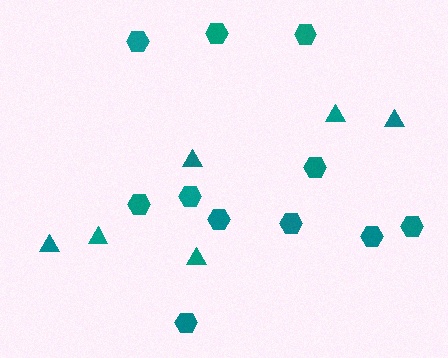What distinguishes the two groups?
There are 2 groups: one group of hexagons (11) and one group of triangles (6).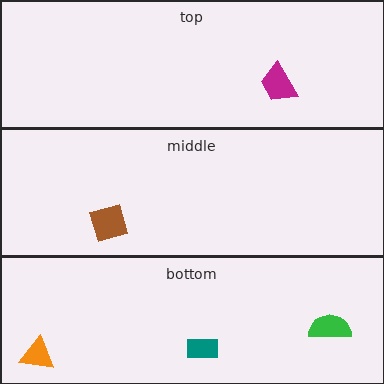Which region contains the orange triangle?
The bottom region.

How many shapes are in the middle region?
1.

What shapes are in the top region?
The magenta trapezoid.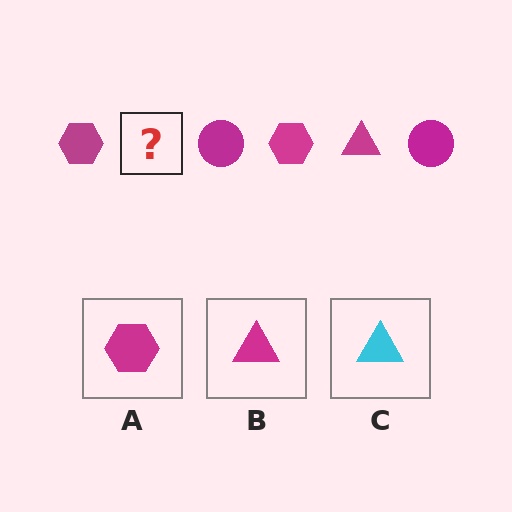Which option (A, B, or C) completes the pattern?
B.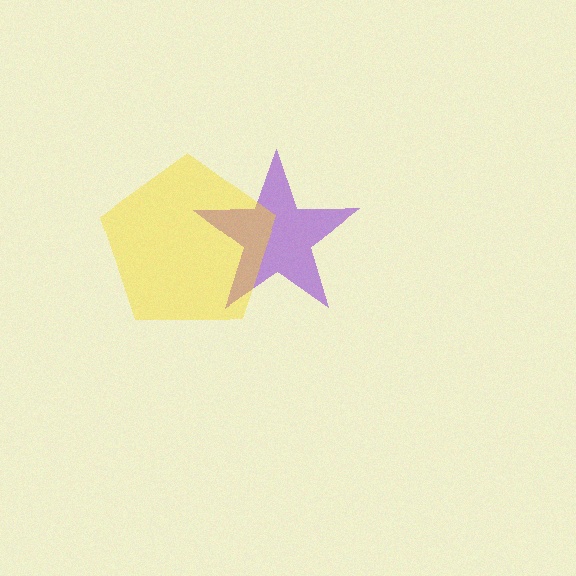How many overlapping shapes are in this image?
There are 2 overlapping shapes in the image.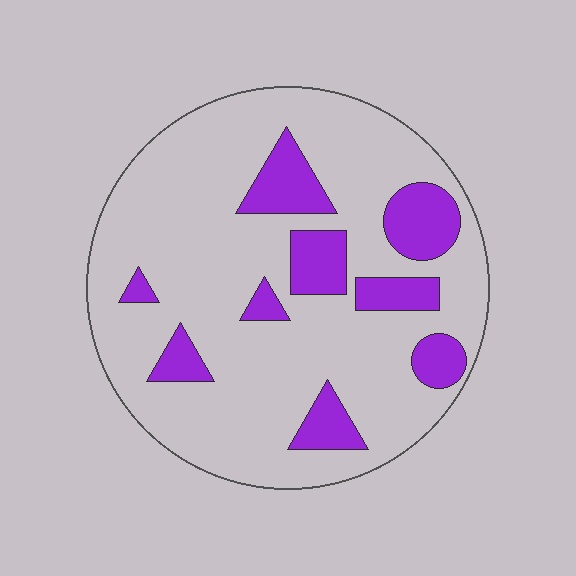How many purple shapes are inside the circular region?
9.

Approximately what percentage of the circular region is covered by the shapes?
Approximately 20%.